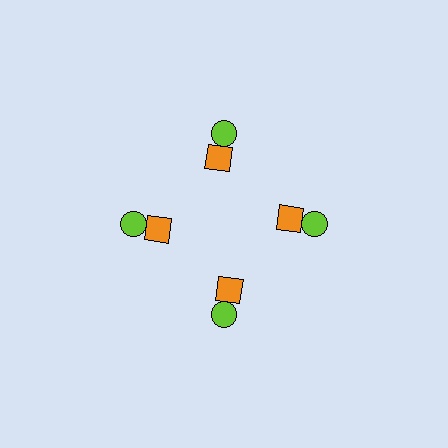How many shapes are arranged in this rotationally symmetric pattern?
There are 8 shapes, arranged in 4 groups of 2.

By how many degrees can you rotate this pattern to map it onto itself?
The pattern maps onto itself every 90 degrees of rotation.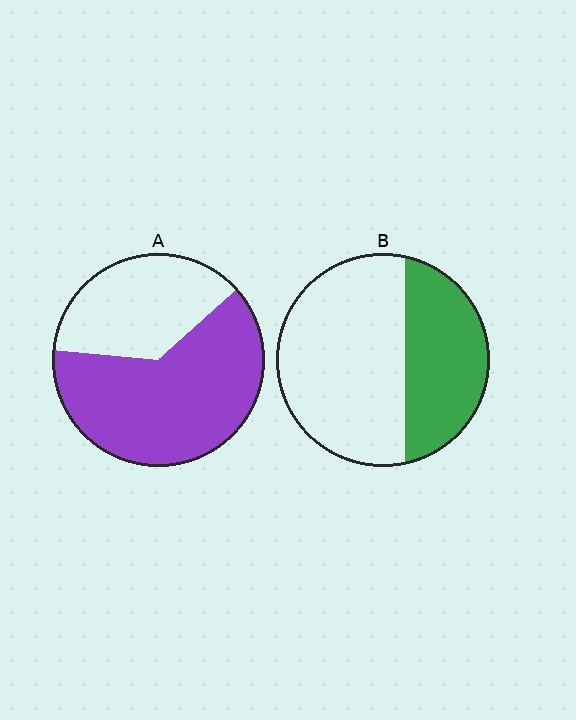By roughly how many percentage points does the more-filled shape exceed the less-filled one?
By roughly 25 percentage points (A over B).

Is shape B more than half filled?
No.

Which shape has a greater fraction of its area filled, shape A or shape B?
Shape A.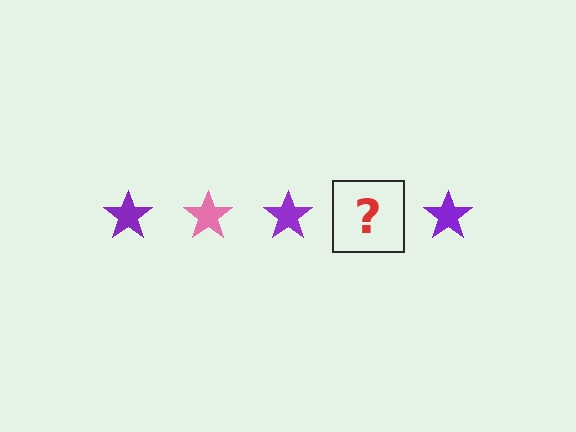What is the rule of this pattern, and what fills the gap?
The rule is that the pattern cycles through purple, pink stars. The gap should be filled with a pink star.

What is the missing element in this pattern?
The missing element is a pink star.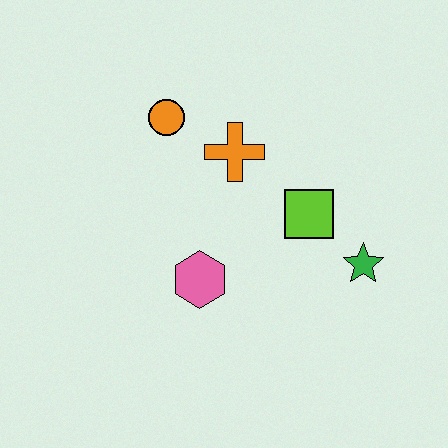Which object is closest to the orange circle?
The orange cross is closest to the orange circle.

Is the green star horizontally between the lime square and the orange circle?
No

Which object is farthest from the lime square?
The orange circle is farthest from the lime square.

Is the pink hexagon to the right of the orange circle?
Yes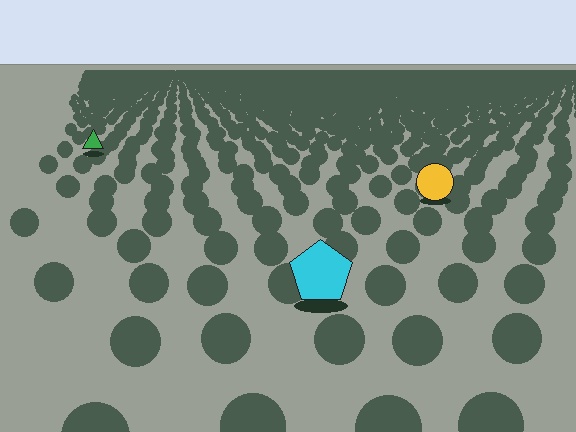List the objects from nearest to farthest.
From nearest to farthest: the cyan pentagon, the yellow circle, the green triangle.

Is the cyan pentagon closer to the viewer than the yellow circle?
Yes. The cyan pentagon is closer — you can tell from the texture gradient: the ground texture is coarser near it.